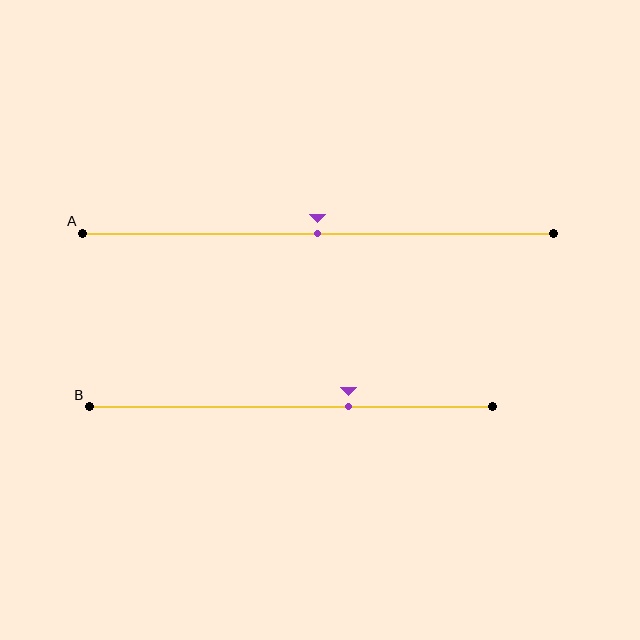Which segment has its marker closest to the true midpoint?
Segment A has its marker closest to the true midpoint.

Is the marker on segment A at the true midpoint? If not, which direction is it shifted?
Yes, the marker on segment A is at the true midpoint.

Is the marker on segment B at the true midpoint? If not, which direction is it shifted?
No, the marker on segment B is shifted to the right by about 14% of the segment length.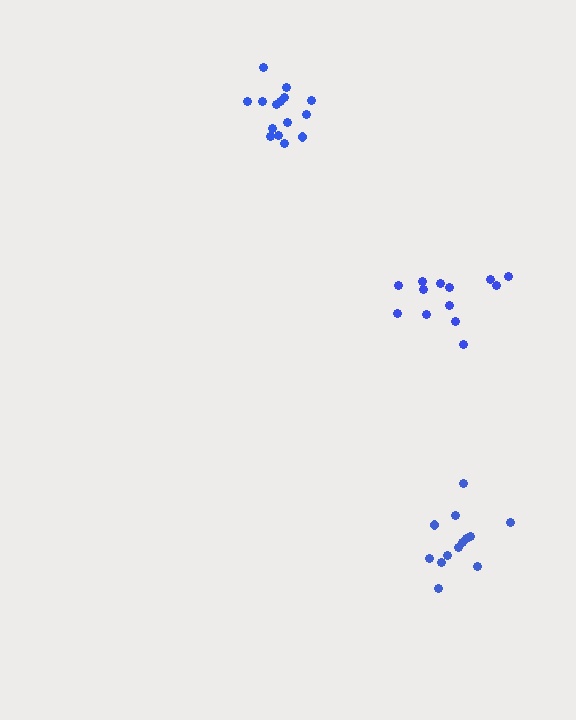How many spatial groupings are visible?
There are 3 spatial groupings.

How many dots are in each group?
Group 1: 13 dots, Group 2: 15 dots, Group 3: 13 dots (41 total).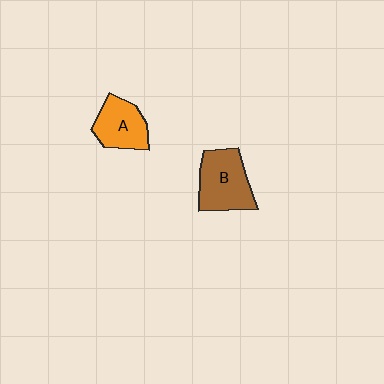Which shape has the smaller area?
Shape A (orange).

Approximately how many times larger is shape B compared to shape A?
Approximately 1.3 times.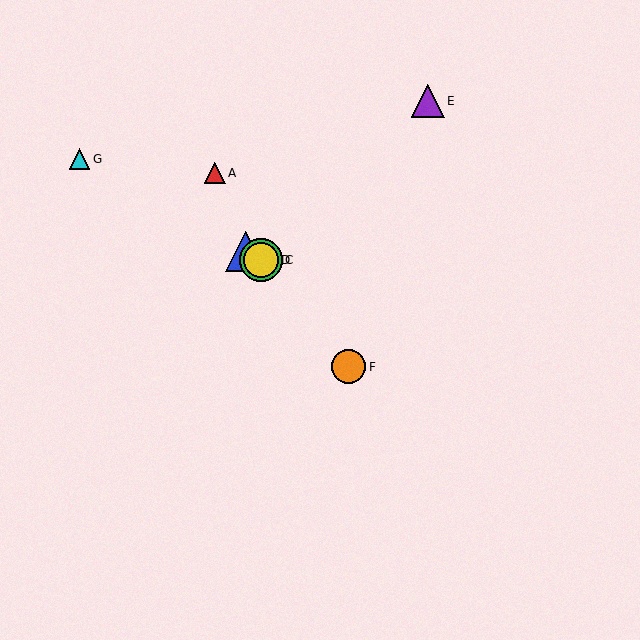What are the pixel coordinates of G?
Object G is at (79, 159).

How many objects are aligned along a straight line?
4 objects (B, C, D, G) are aligned along a straight line.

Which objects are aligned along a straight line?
Objects B, C, D, G are aligned along a straight line.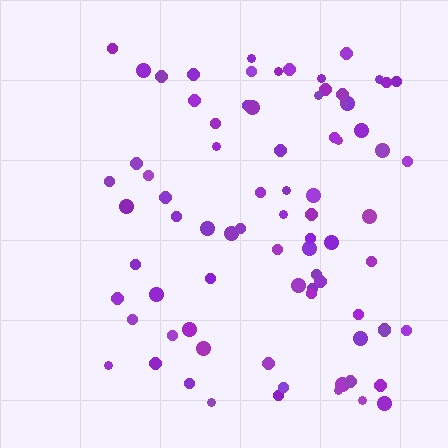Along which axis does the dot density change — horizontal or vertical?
Horizontal.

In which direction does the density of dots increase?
From left to right, with the right side densest.